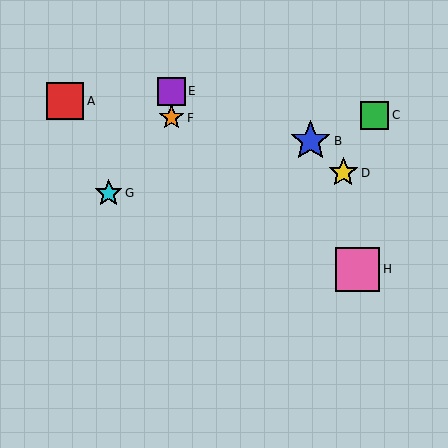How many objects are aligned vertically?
2 objects (E, F) are aligned vertically.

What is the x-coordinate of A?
Object A is at x≈65.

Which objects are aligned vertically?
Objects E, F are aligned vertically.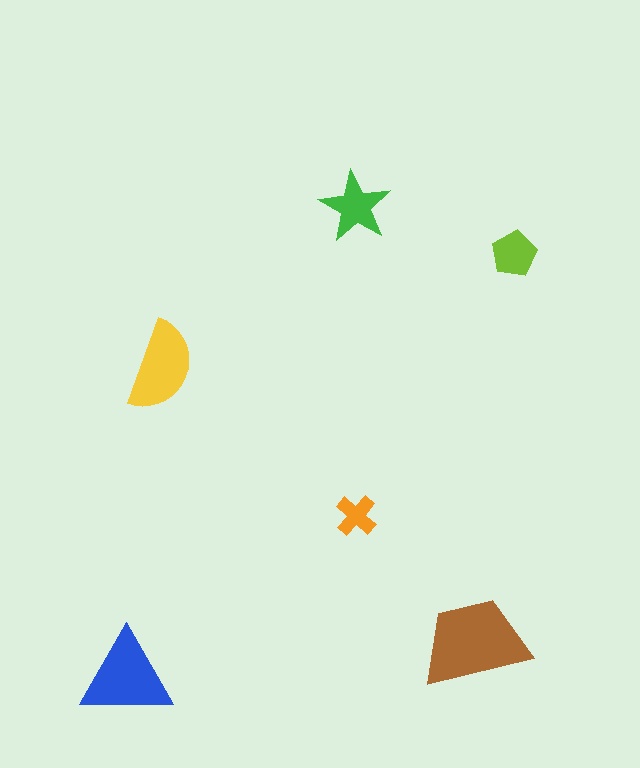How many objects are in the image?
There are 6 objects in the image.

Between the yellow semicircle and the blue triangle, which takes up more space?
The blue triangle.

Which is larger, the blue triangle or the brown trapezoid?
The brown trapezoid.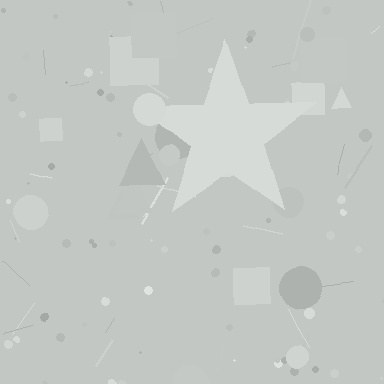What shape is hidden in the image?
A star is hidden in the image.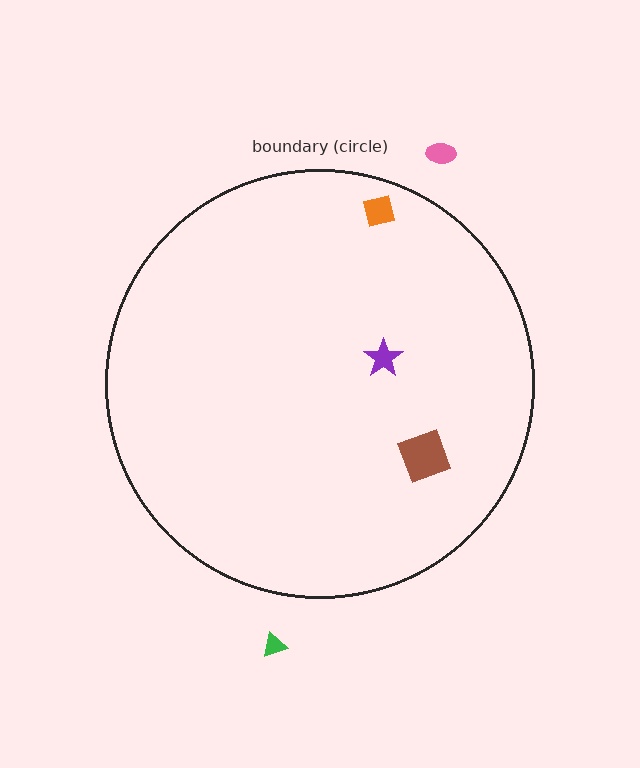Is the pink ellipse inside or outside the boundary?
Outside.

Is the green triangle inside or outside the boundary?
Outside.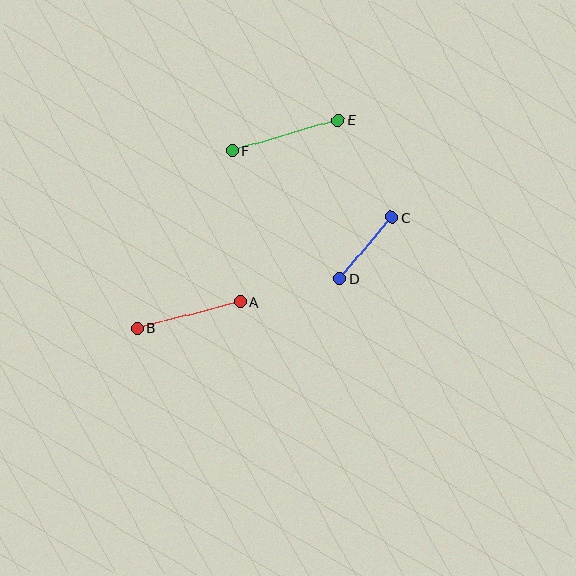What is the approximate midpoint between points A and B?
The midpoint is at approximately (189, 315) pixels.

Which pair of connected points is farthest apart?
Points E and F are farthest apart.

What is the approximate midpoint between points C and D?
The midpoint is at approximately (366, 248) pixels.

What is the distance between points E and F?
The distance is approximately 110 pixels.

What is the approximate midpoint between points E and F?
The midpoint is at approximately (285, 135) pixels.